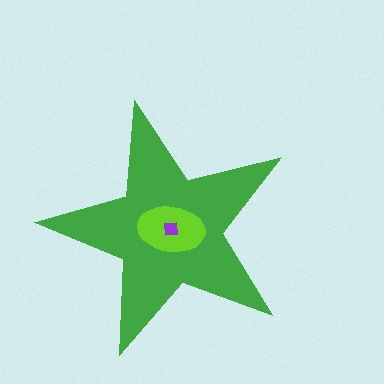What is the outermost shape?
The green star.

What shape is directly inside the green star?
The lime ellipse.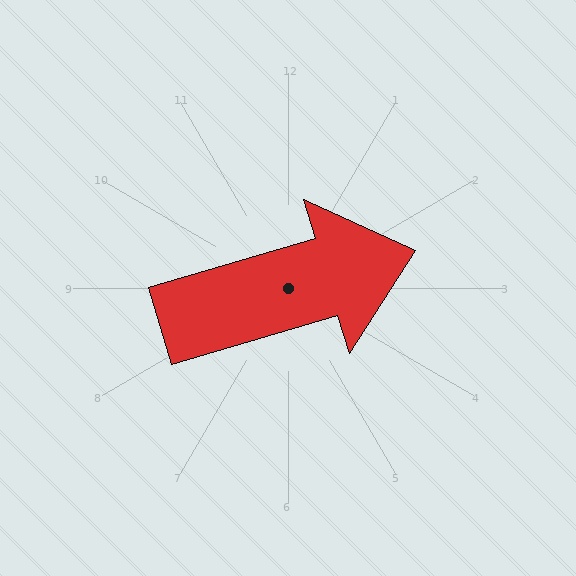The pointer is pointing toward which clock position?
Roughly 2 o'clock.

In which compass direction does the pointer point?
East.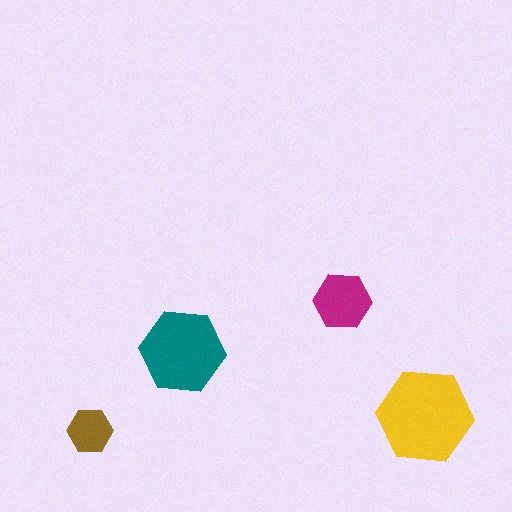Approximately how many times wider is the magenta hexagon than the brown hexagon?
About 1.5 times wider.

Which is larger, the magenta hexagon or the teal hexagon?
The teal one.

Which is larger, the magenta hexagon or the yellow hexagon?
The yellow one.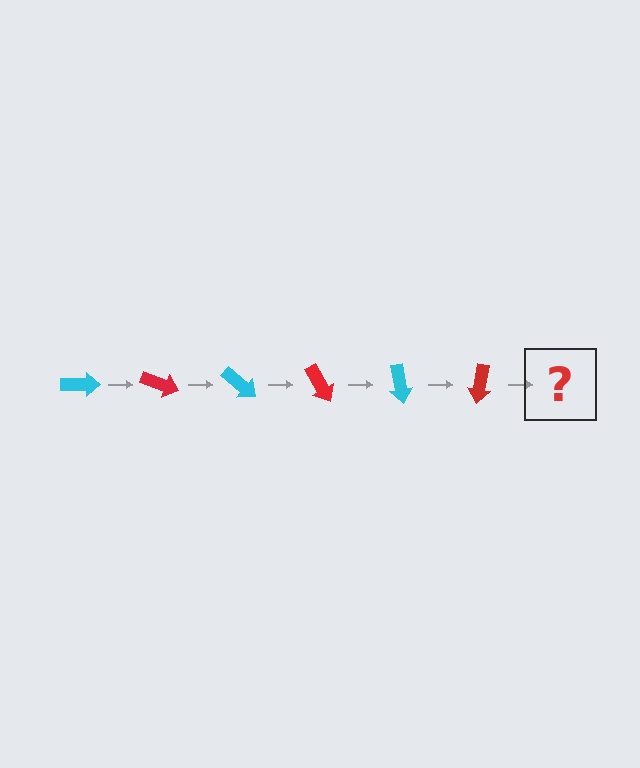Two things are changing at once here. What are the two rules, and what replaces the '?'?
The two rules are that it rotates 20 degrees each step and the color cycles through cyan and red. The '?' should be a cyan arrow, rotated 120 degrees from the start.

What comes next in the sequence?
The next element should be a cyan arrow, rotated 120 degrees from the start.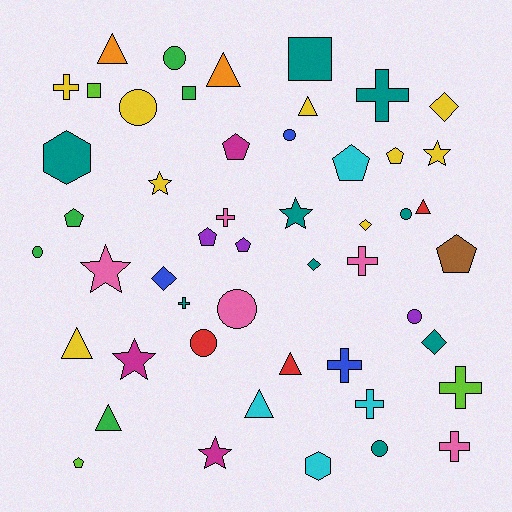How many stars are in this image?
There are 6 stars.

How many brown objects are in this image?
There is 1 brown object.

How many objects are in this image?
There are 50 objects.